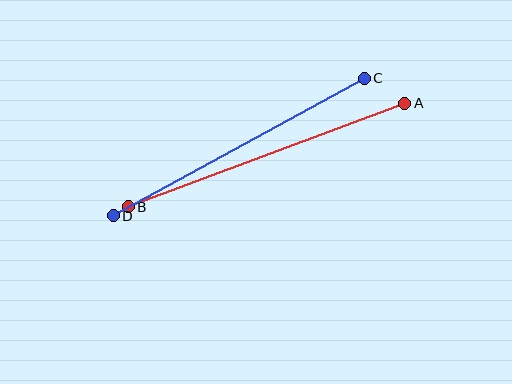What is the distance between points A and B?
The distance is approximately 295 pixels.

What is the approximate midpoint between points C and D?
The midpoint is at approximately (239, 147) pixels.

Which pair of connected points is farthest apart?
Points A and B are farthest apart.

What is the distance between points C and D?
The distance is approximately 286 pixels.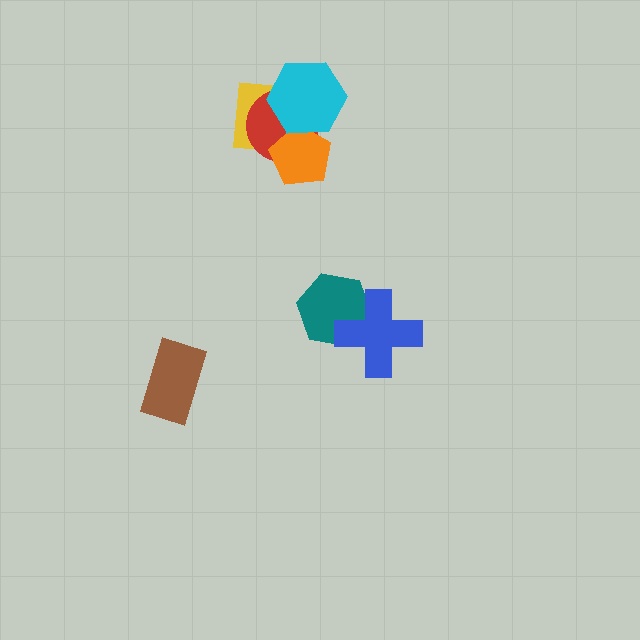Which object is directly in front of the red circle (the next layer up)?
The orange pentagon is directly in front of the red circle.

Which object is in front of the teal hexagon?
The blue cross is in front of the teal hexagon.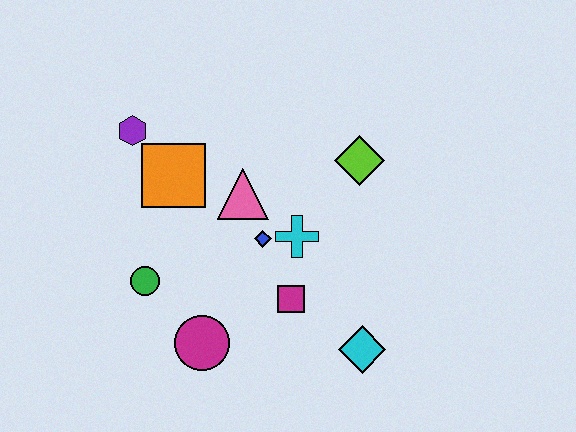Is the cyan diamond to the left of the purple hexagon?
No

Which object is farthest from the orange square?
The cyan diamond is farthest from the orange square.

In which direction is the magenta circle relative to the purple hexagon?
The magenta circle is below the purple hexagon.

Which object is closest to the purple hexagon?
The orange square is closest to the purple hexagon.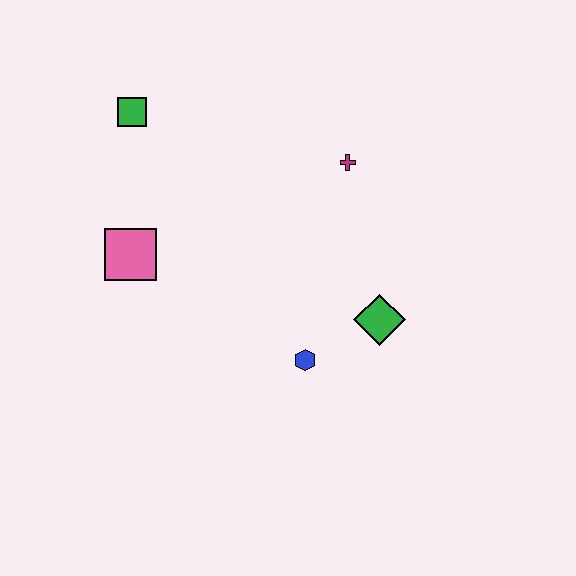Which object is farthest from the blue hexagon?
The green square is farthest from the blue hexagon.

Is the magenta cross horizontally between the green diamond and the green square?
Yes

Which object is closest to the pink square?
The green square is closest to the pink square.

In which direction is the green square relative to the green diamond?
The green square is to the left of the green diamond.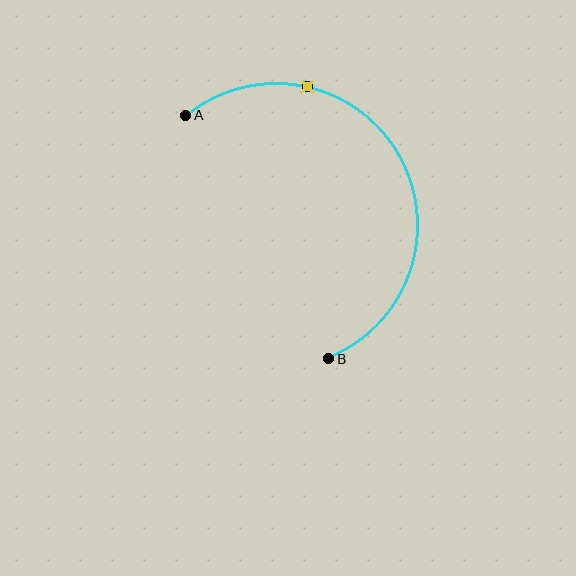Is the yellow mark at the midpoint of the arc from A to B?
No. The yellow mark lies on the arc but is closer to endpoint A. The arc midpoint would be at the point on the curve equidistant along the arc from both A and B.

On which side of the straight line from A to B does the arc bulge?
The arc bulges to the right of the straight line connecting A and B.